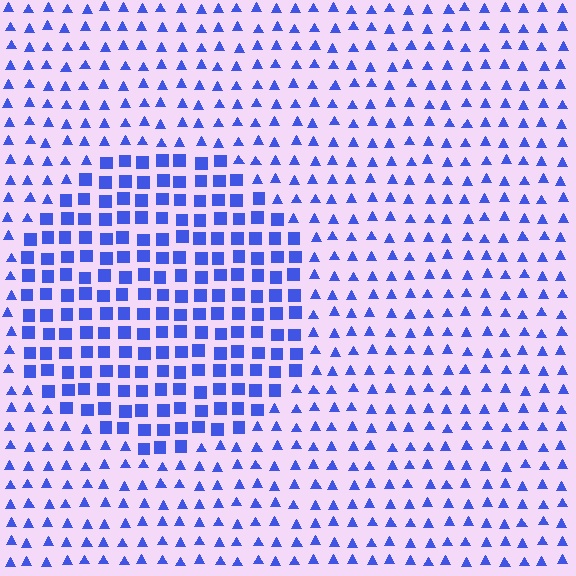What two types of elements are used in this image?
The image uses squares inside the circle region and triangles outside it.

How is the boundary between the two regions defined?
The boundary is defined by a change in element shape: squares inside vs. triangles outside. All elements share the same color and spacing.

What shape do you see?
I see a circle.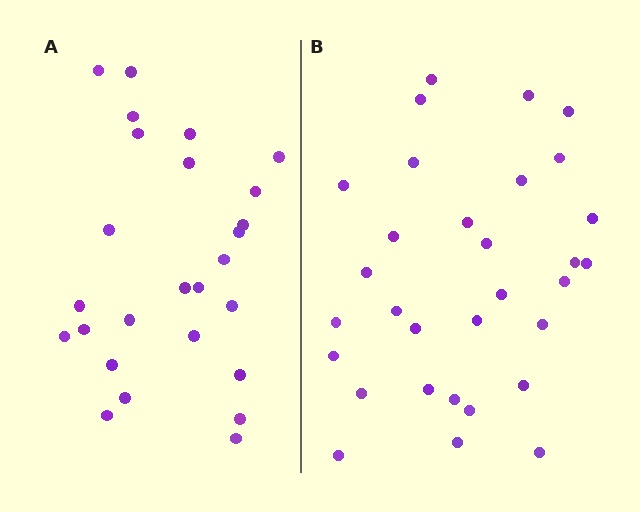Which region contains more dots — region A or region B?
Region B (the right region) has more dots.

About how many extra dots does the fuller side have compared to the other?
Region B has about 5 more dots than region A.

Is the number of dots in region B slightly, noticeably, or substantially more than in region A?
Region B has only slightly more — the two regions are fairly close. The ratio is roughly 1.2 to 1.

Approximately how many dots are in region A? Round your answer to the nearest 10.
About 30 dots. (The exact count is 26, which rounds to 30.)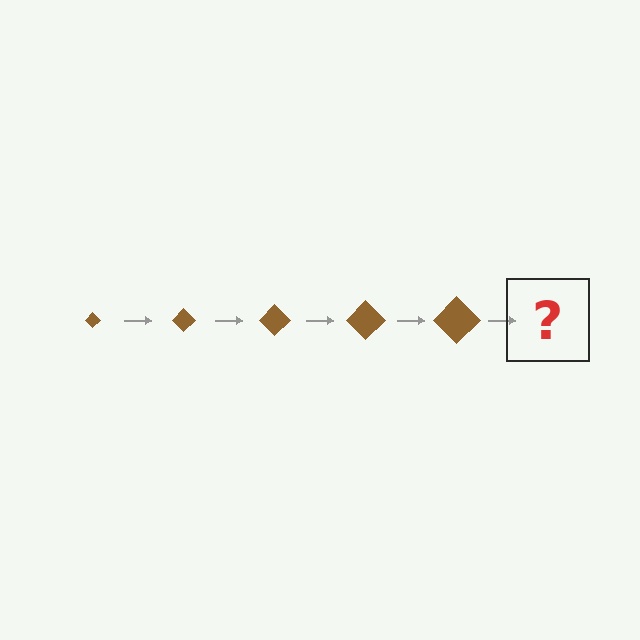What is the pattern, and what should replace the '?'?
The pattern is that the diamond gets progressively larger each step. The '?' should be a brown diamond, larger than the previous one.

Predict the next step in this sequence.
The next step is a brown diamond, larger than the previous one.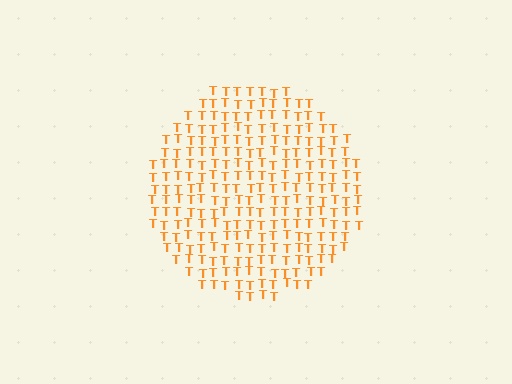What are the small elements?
The small elements are letter T's.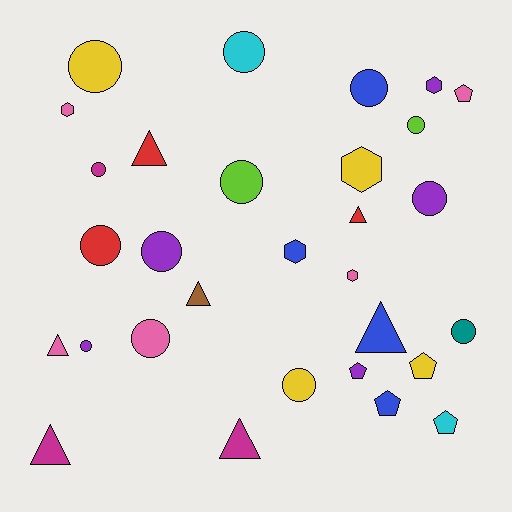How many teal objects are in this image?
There is 1 teal object.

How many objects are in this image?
There are 30 objects.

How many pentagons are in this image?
There are 5 pentagons.